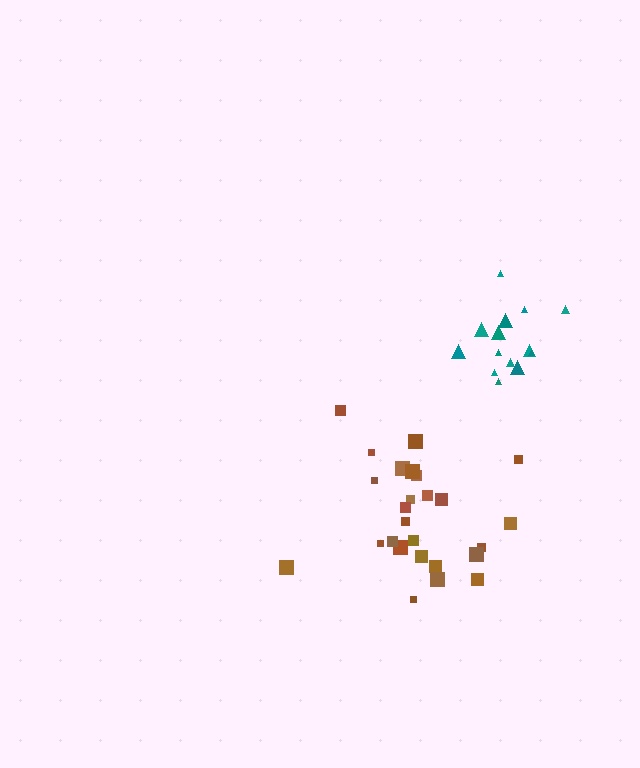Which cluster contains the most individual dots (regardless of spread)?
Brown (27).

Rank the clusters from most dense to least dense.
teal, brown.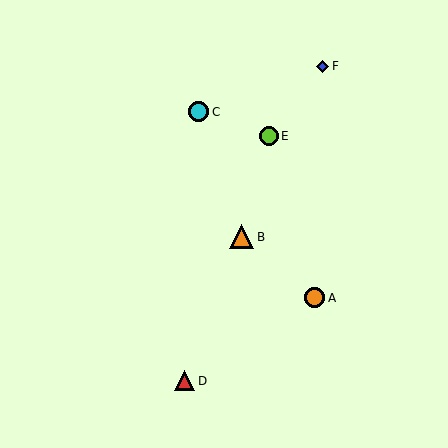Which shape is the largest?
The orange triangle (labeled B) is the largest.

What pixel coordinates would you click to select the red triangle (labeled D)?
Click at (185, 381) to select the red triangle D.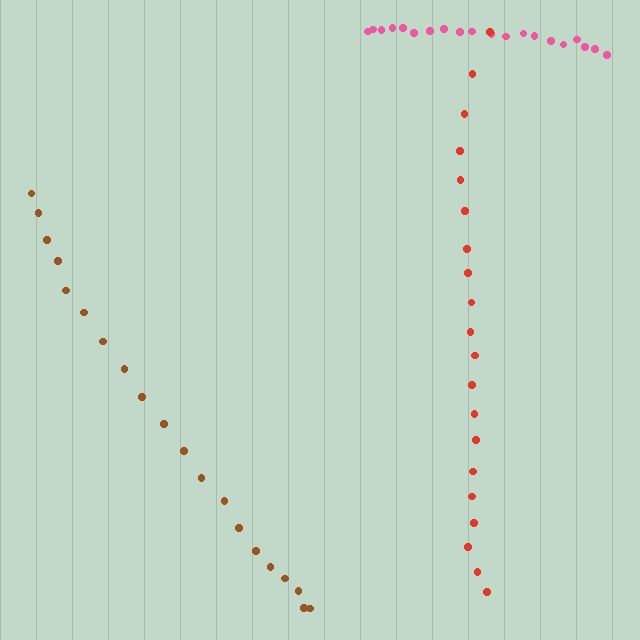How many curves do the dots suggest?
There are 3 distinct paths.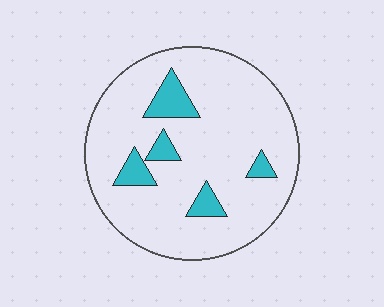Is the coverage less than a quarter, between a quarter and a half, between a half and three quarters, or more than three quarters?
Less than a quarter.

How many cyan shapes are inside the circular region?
5.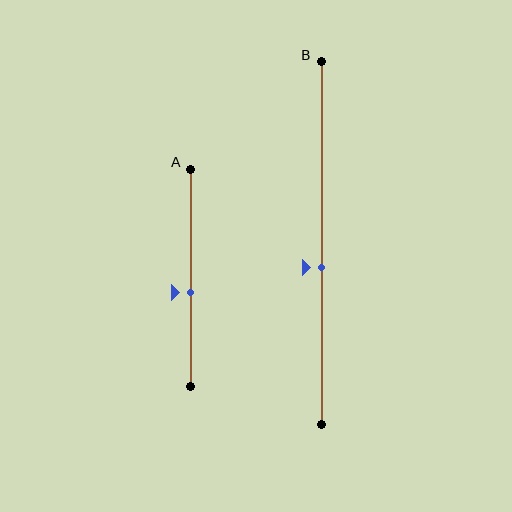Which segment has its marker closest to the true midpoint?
Segment A has its marker closest to the true midpoint.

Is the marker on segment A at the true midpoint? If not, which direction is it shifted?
No, the marker on segment A is shifted downward by about 7% of the segment length.